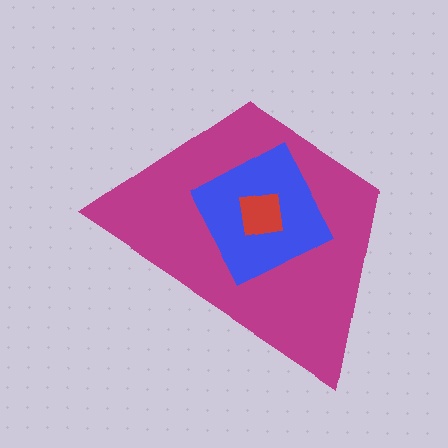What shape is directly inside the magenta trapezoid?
The blue diamond.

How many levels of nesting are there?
3.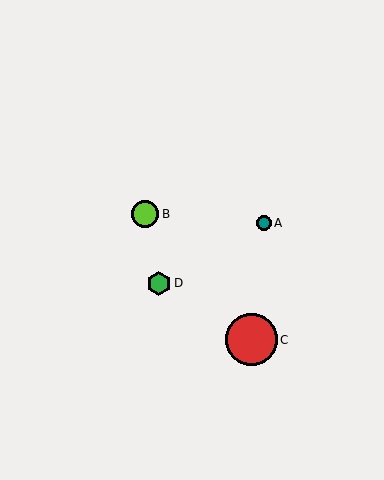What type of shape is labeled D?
Shape D is a green hexagon.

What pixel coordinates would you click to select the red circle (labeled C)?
Click at (251, 340) to select the red circle C.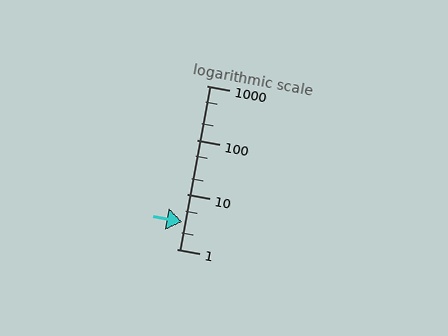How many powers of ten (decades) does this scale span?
The scale spans 3 decades, from 1 to 1000.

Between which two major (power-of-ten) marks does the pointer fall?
The pointer is between 1 and 10.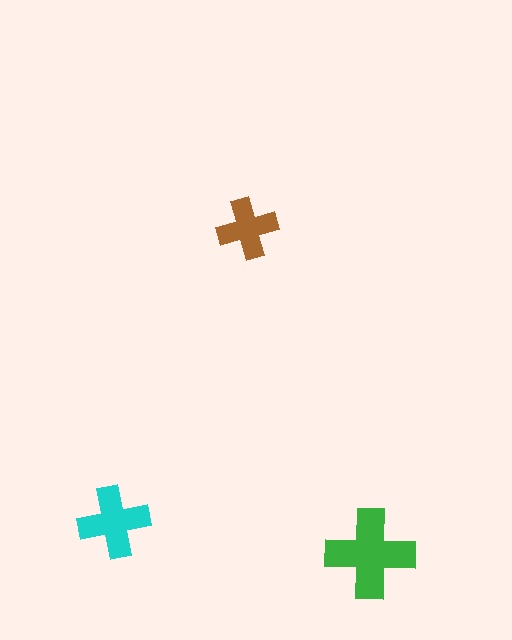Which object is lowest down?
The green cross is bottommost.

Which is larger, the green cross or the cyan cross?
The green one.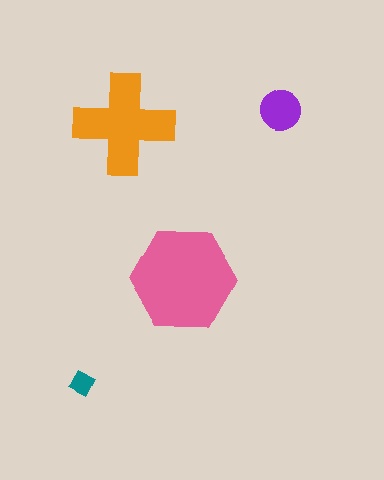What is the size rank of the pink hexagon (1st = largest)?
1st.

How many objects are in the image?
There are 4 objects in the image.